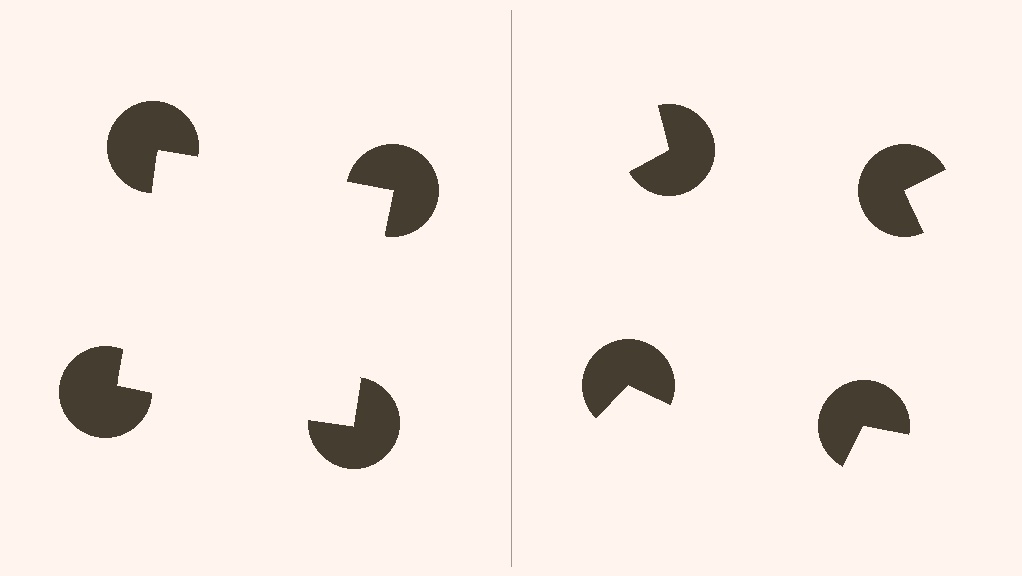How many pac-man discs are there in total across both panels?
8 — 4 on each side.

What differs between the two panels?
The pac-man discs are positioned identically on both sides; only the wedge orientations differ. On the left they align to a square; on the right they are misaligned.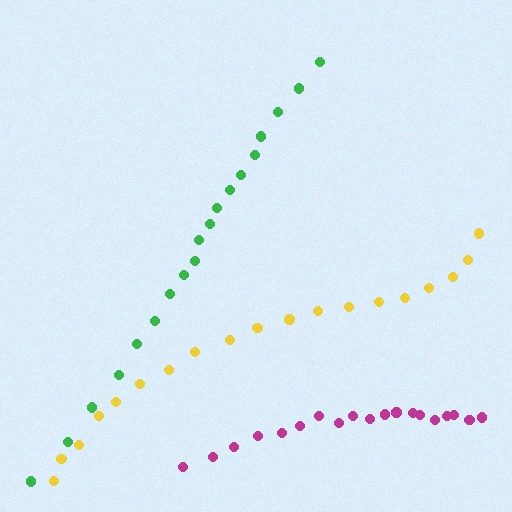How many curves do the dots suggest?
There are 3 distinct paths.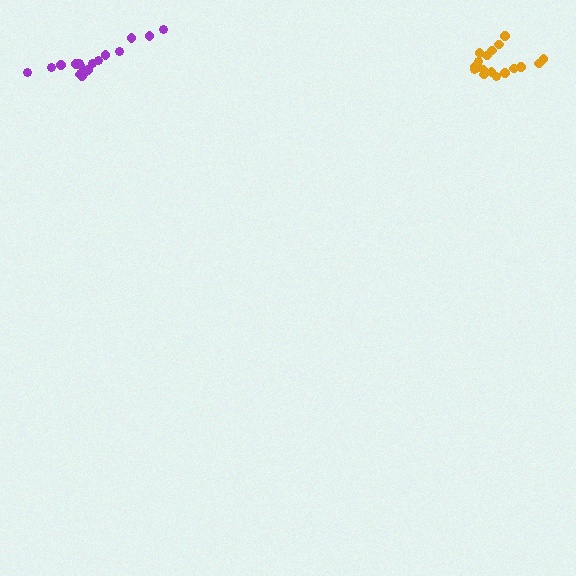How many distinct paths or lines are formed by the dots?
There are 2 distinct paths.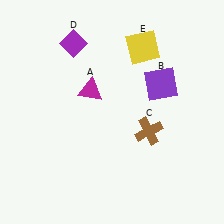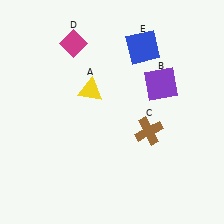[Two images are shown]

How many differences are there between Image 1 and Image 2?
There are 3 differences between the two images.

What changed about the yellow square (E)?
In Image 1, E is yellow. In Image 2, it changed to blue.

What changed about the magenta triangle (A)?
In Image 1, A is magenta. In Image 2, it changed to yellow.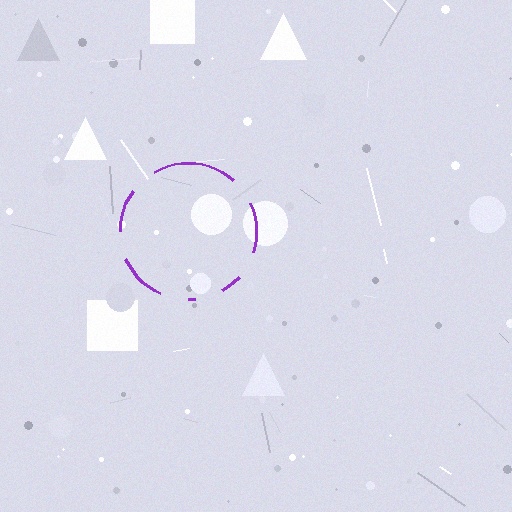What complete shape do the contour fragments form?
The contour fragments form a circle.